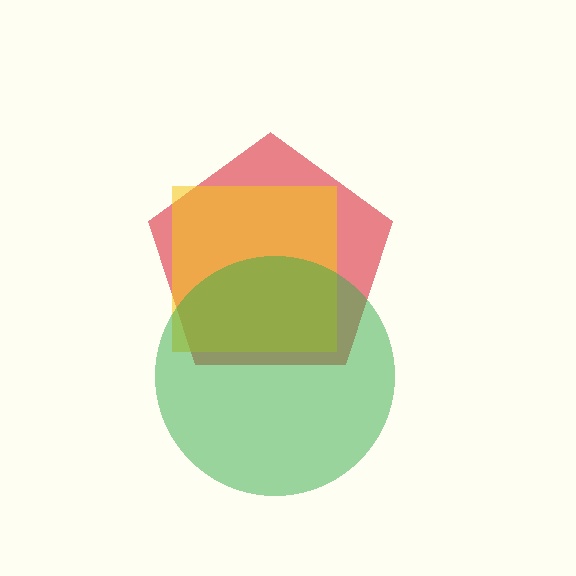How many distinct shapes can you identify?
There are 3 distinct shapes: a red pentagon, a yellow square, a green circle.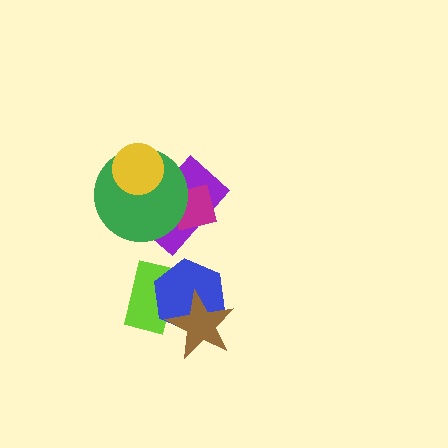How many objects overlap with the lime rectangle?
2 objects overlap with the lime rectangle.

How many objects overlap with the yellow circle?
2 objects overlap with the yellow circle.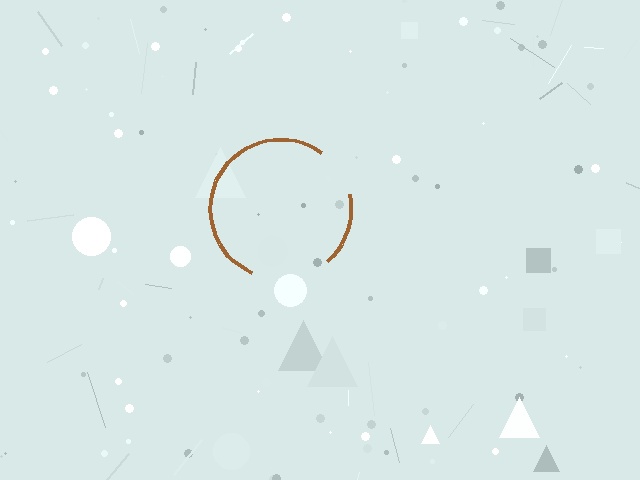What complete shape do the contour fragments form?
The contour fragments form a circle.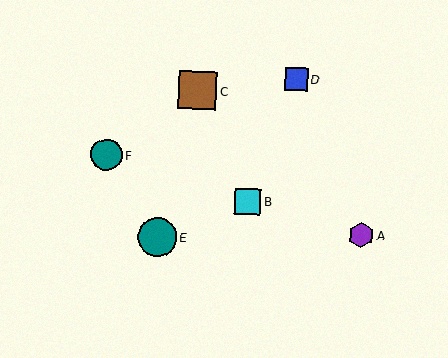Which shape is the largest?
The brown square (labeled C) is the largest.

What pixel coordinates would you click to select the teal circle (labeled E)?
Click at (158, 237) to select the teal circle E.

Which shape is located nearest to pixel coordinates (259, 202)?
The cyan square (labeled B) at (247, 202) is nearest to that location.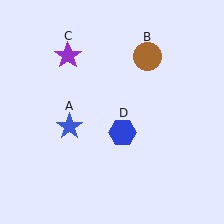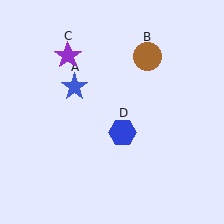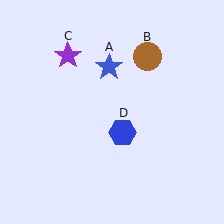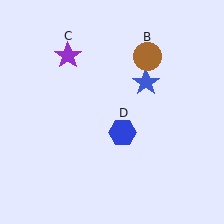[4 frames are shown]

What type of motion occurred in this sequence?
The blue star (object A) rotated clockwise around the center of the scene.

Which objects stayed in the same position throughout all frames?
Brown circle (object B) and purple star (object C) and blue hexagon (object D) remained stationary.